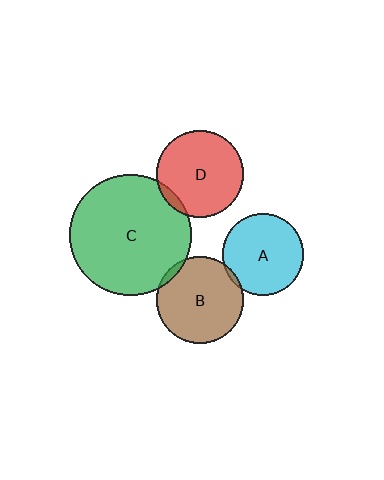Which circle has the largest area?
Circle C (green).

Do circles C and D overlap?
Yes.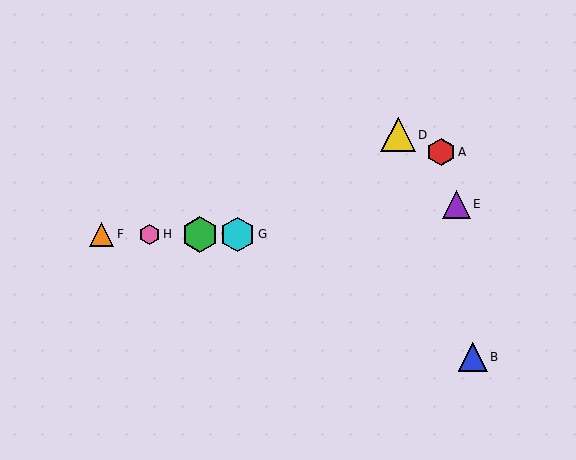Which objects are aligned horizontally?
Objects C, F, G, H are aligned horizontally.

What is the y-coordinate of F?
Object F is at y≈234.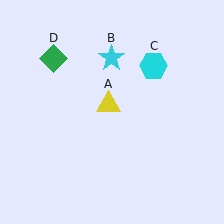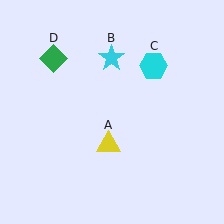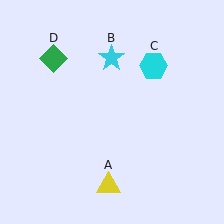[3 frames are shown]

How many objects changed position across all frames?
1 object changed position: yellow triangle (object A).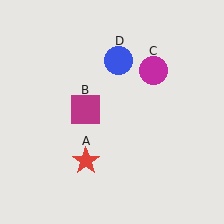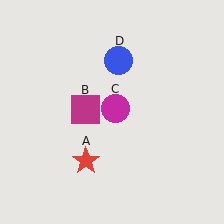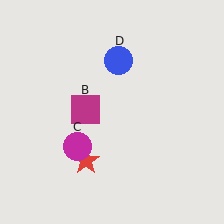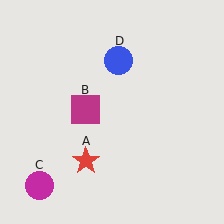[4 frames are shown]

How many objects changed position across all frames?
1 object changed position: magenta circle (object C).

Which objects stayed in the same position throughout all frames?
Red star (object A) and magenta square (object B) and blue circle (object D) remained stationary.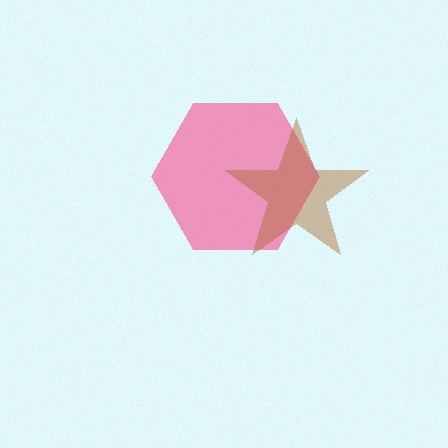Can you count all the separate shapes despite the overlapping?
Yes, there are 2 separate shapes.